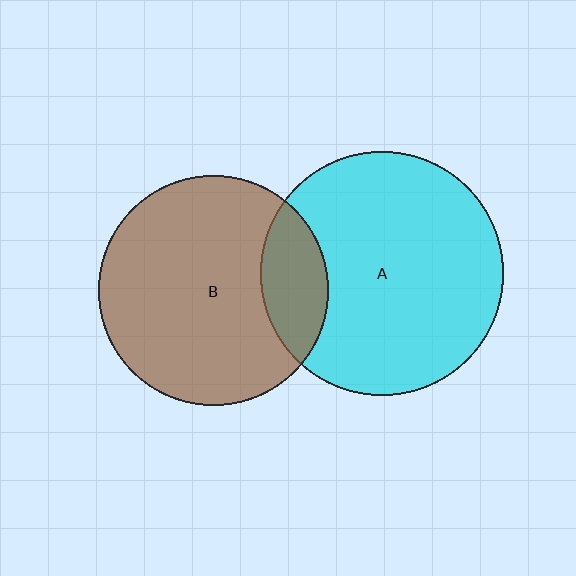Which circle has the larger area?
Circle A (cyan).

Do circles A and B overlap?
Yes.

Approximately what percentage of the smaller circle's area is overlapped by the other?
Approximately 20%.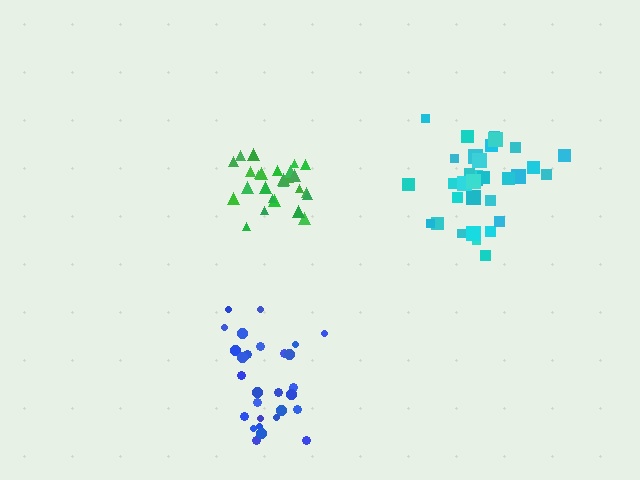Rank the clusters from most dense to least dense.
green, cyan, blue.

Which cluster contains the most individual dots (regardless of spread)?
Cyan (33).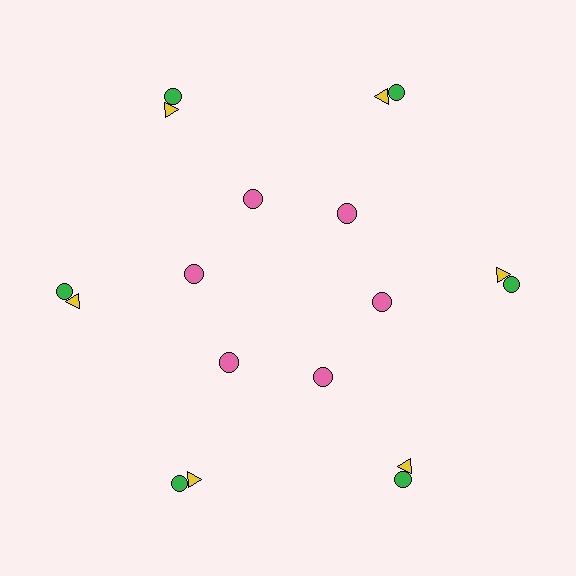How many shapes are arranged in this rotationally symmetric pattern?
There are 18 shapes, arranged in 6 groups of 3.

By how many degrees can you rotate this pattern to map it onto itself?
The pattern maps onto itself every 60 degrees of rotation.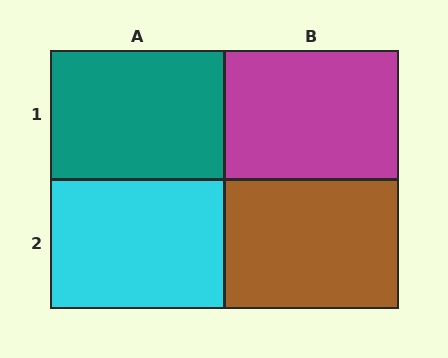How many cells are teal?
1 cell is teal.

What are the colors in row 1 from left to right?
Teal, magenta.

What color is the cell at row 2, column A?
Cyan.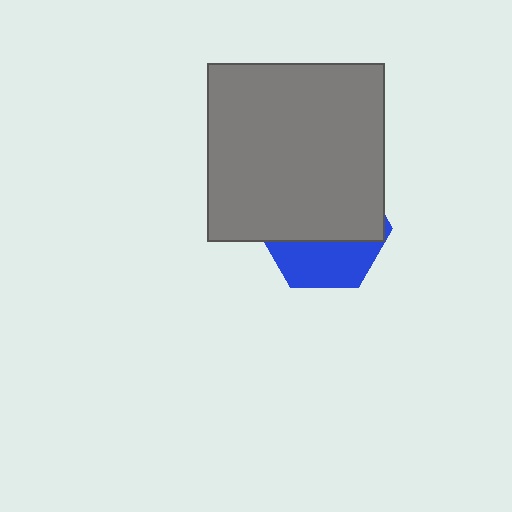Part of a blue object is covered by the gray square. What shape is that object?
It is a hexagon.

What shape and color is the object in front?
The object in front is a gray square.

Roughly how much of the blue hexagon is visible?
A small part of it is visible (roughly 37%).